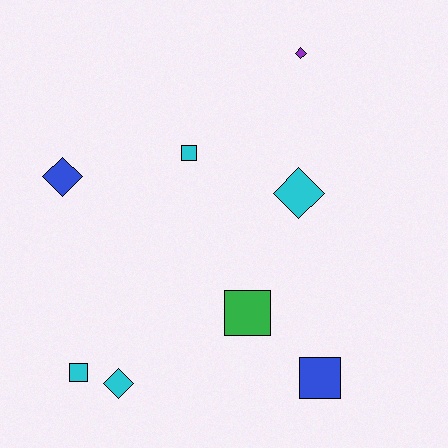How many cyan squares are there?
There are 2 cyan squares.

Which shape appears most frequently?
Square, with 4 objects.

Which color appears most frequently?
Cyan, with 4 objects.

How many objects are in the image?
There are 8 objects.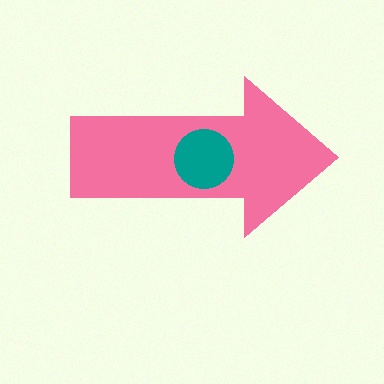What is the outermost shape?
The pink arrow.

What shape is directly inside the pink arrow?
The teal circle.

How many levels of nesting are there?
2.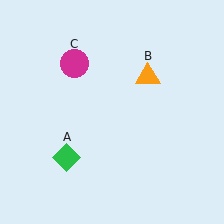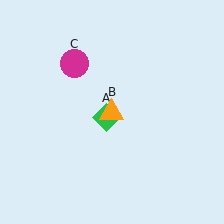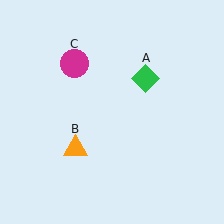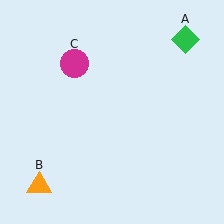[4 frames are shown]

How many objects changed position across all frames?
2 objects changed position: green diamond (object A), orange triangle (object B).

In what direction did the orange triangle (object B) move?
The orange triangle (object B) moved down and to the left.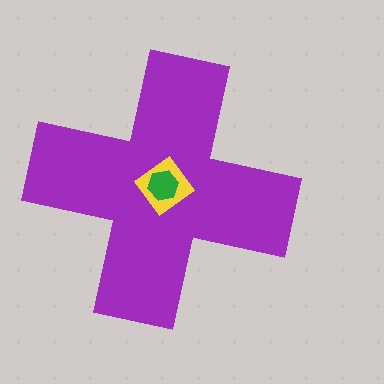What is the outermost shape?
The purple cross.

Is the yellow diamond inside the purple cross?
Yes.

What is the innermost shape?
The green hexagon.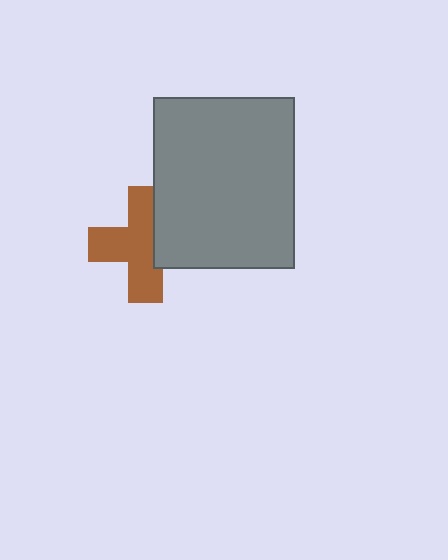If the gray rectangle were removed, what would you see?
You would see the complete brown cross.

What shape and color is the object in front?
The object in front is a gray rectangle.